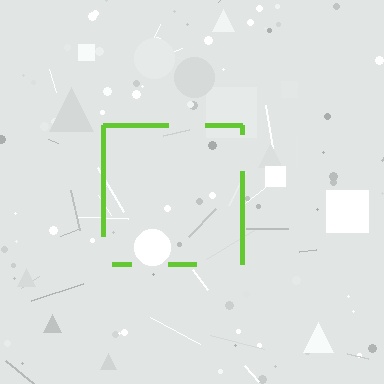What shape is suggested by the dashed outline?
The dashed outline suggests a square.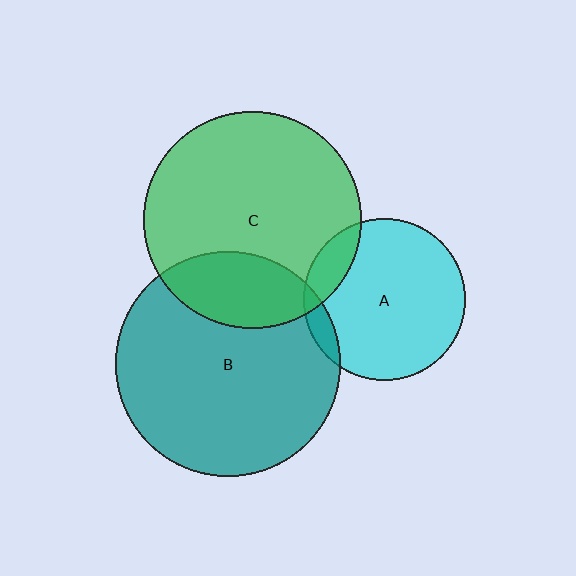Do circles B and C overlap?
Yes.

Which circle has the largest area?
Circle B (teal).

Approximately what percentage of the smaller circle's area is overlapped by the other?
Approximately 25%.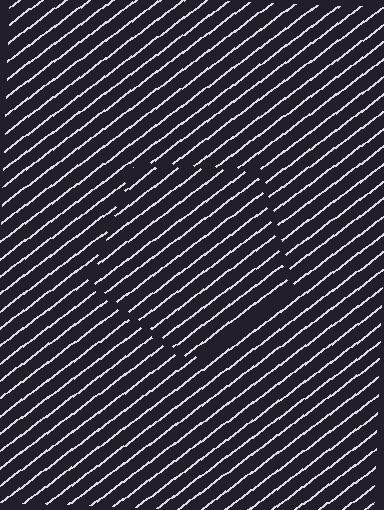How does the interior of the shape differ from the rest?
The interior of the shape contains the same grating, shifted by half a period — the contour is defined by the phase discontinuity where line-ends from the inner and outer gratings abut.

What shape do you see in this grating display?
An illusory pentagon. The interior of the shape contains the same grating, shifted by half a period — the contour is defined by the phase discontinuity where line-ends from the inner and outer gratings abut.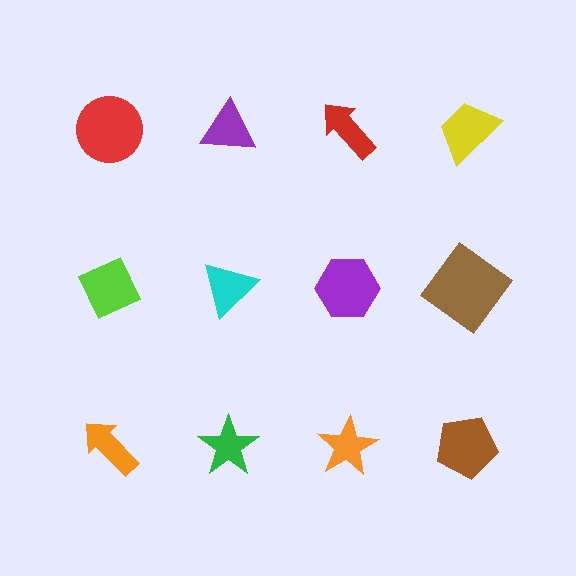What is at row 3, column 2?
A green star.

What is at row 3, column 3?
An orange star.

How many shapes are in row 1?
4 shapes.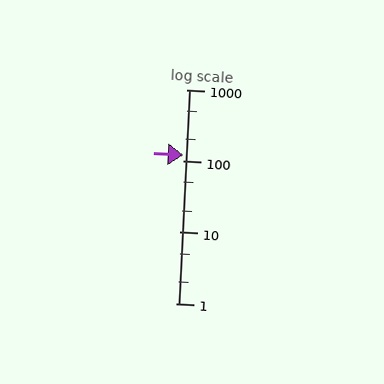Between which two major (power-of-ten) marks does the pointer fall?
The pointer is between 100 and 1000.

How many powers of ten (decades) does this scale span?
The scale spans 3 decades, from 1 to 1000.